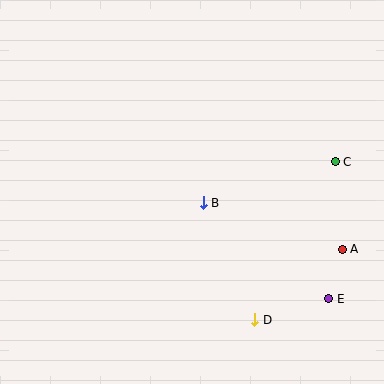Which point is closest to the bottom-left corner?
Point D is closest to the bottom-left corner.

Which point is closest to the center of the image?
Point B at (203, 203) is closest to the center.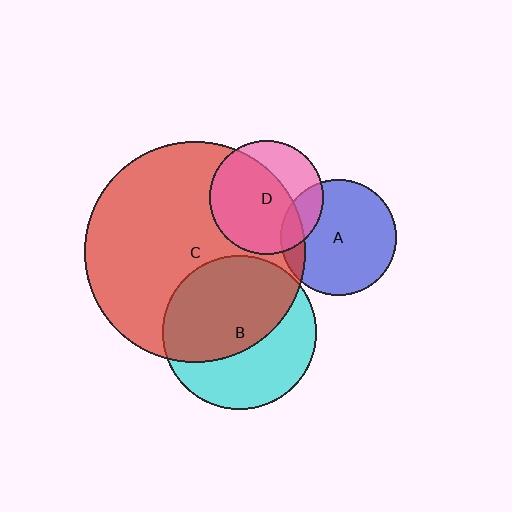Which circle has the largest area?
Circle C (red).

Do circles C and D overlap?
Yes.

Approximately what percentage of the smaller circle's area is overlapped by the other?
Approximately 65%.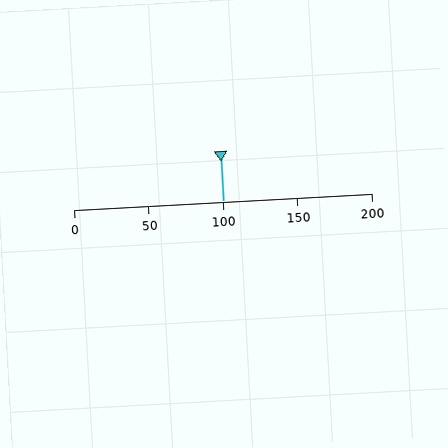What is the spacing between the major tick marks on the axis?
The major ticks are spaced 50 apart.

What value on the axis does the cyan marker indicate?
The marker indicates approximately 100.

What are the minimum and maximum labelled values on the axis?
The axis runs from 0 to 200.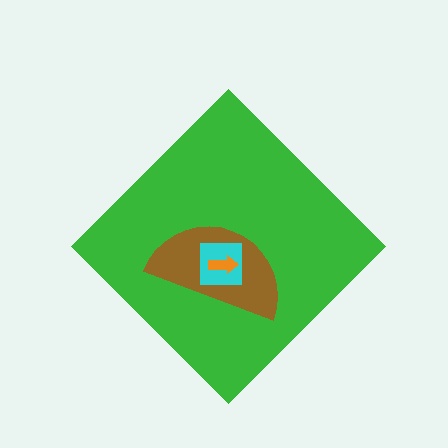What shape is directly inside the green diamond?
The brown semicircle.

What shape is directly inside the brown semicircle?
The cyan square.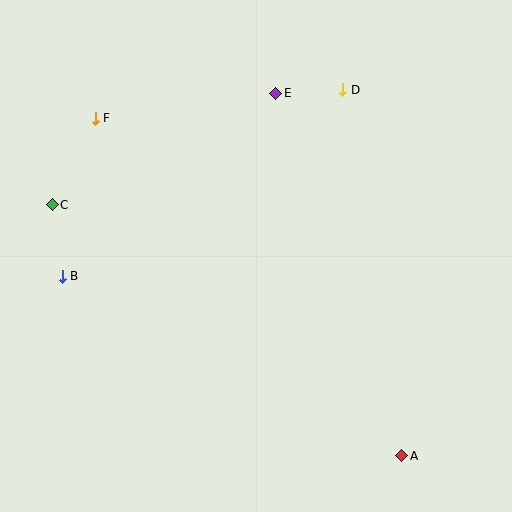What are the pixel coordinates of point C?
Point C is at (52, 205).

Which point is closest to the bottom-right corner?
Point A is closest to the bottom-right corner.